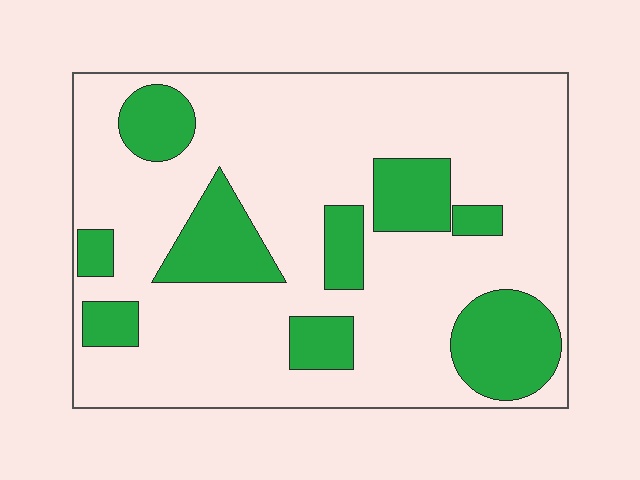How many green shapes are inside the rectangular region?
9.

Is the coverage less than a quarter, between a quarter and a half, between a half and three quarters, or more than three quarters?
Less than a quarter.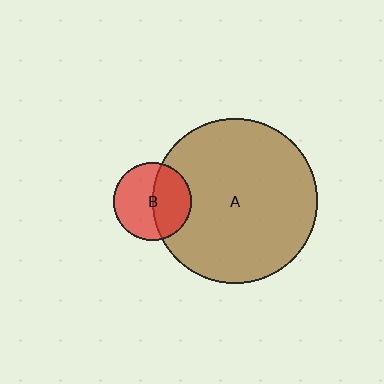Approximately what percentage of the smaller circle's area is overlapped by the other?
Approximately 45%.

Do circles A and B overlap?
Yes.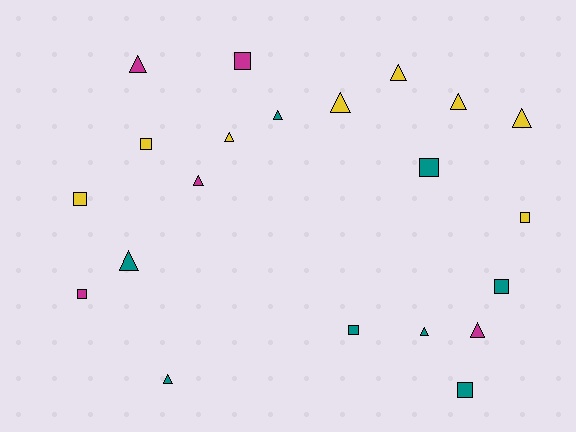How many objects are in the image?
There are 21 objects.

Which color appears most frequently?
Yellow, with 8 objects.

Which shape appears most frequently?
Triangle, with 12 objects.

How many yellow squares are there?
There are 3 yellow squares.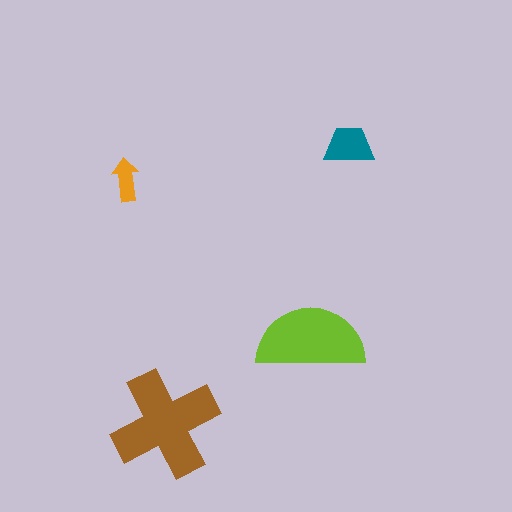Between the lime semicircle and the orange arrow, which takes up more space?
The lime semicircle.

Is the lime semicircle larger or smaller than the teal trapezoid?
Larger.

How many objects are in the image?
There are 4 objects in the image.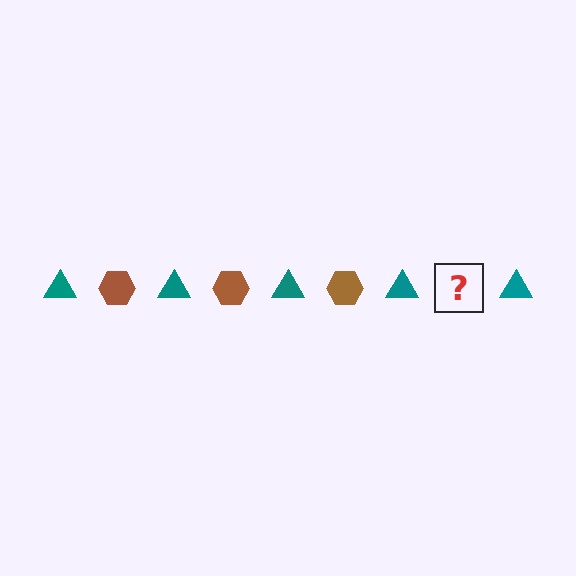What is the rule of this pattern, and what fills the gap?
The rule is that the pattern alternates between teal triangle and brown hexagon. The gap should be filled with a brown hexagon.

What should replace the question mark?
The question mark should be replaced with a brown hexagon.